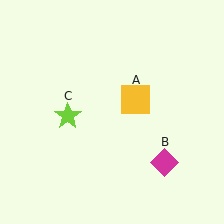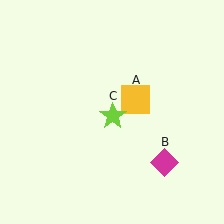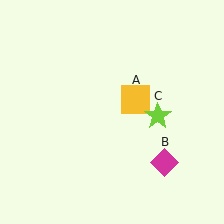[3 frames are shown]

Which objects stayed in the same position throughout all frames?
Yellow square (object A) and magenta diamond (object B) remained stationary.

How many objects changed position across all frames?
1 object changed position: lime star (object C).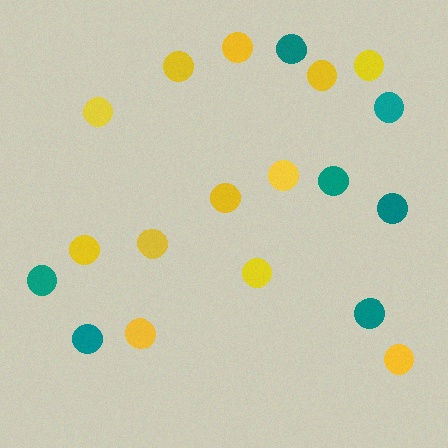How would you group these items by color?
There are 2 groups: one group of yellow circles (12) and one group of teal circles (7).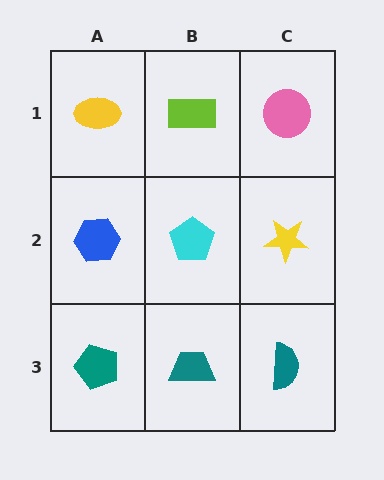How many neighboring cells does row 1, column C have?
2.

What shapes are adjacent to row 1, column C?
A yellow star (row 2, column C), a lime rectangle (row 1, column B).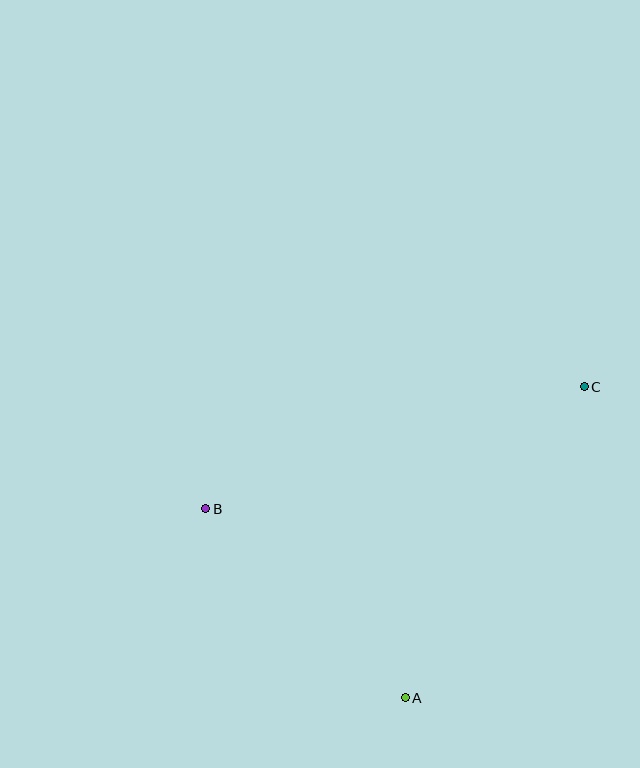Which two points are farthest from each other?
Points B and C are farthest from each other.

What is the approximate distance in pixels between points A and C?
The distance between A and C is approximately 359 pixels.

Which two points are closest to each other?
Points A and B are closest to each other.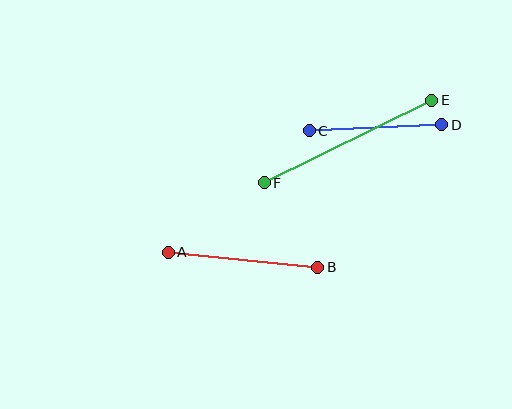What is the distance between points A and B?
The distance is approximately 151 pixels.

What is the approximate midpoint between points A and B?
The midpoint is at approximately (243, 260) pixels.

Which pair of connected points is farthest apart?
Points E and F are farthest apart.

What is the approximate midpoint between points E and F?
The midpoint is at approximately (348, 141) pixels.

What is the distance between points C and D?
The distance is approximately 132 pixels.